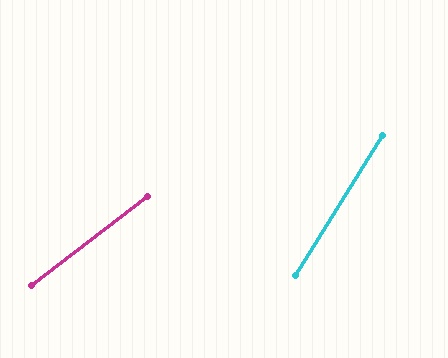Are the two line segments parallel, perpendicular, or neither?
Neither parallel nor perpendicular — they differ by about 21°.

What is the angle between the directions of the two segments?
Approximately 21 degrees.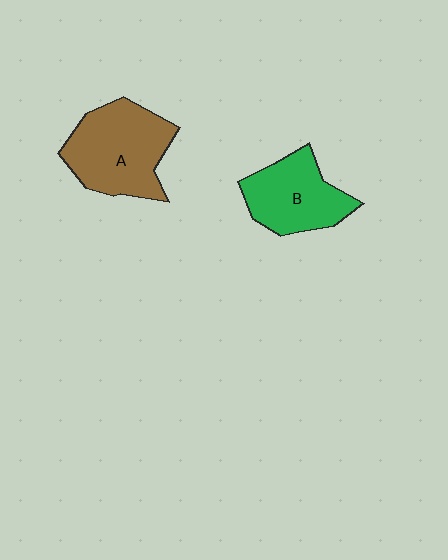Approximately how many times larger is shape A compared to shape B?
Approximately 1.3 times.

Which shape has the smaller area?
Shape B (green).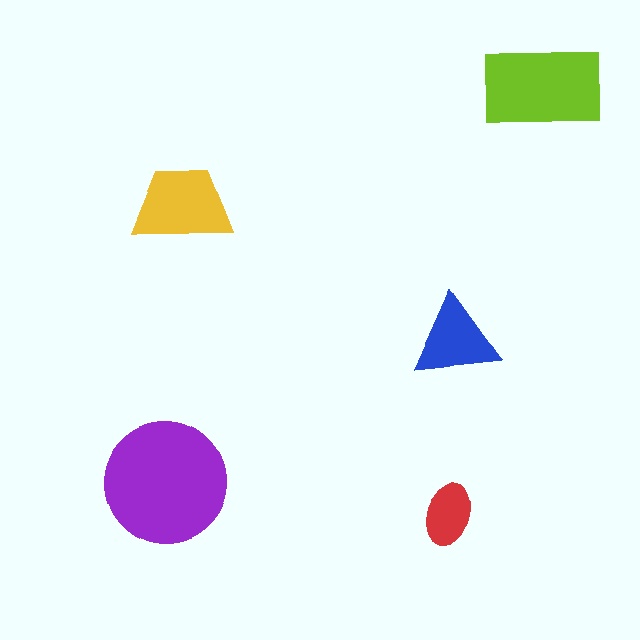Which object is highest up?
The lime rectangle is topmost.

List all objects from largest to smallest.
The purple circle, the lime rectangle, the yellow trapezoid, the blue triangle, the red ellipse.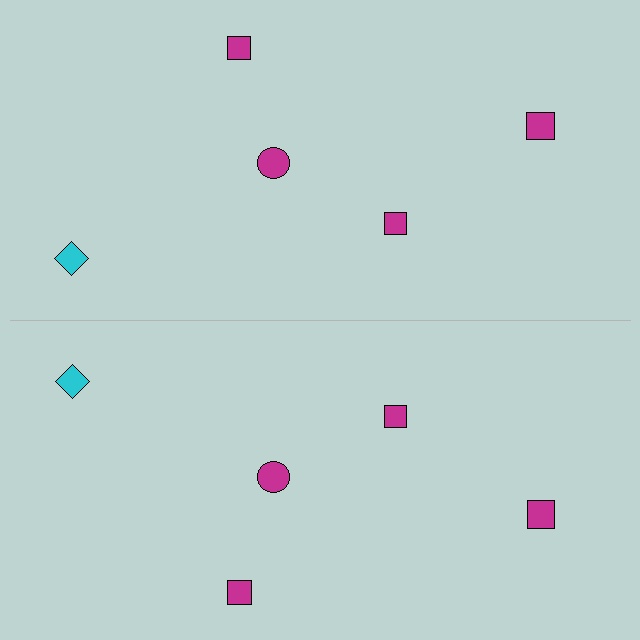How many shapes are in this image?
There are 10 shapes in this image.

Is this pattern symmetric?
Yes, this pattern has bilateral (reflection) symmetry.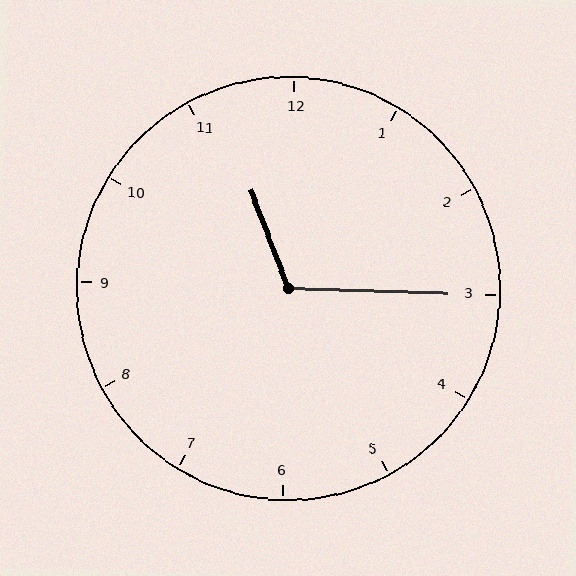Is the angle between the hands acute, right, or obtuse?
It is obtuse.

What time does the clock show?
11:15.